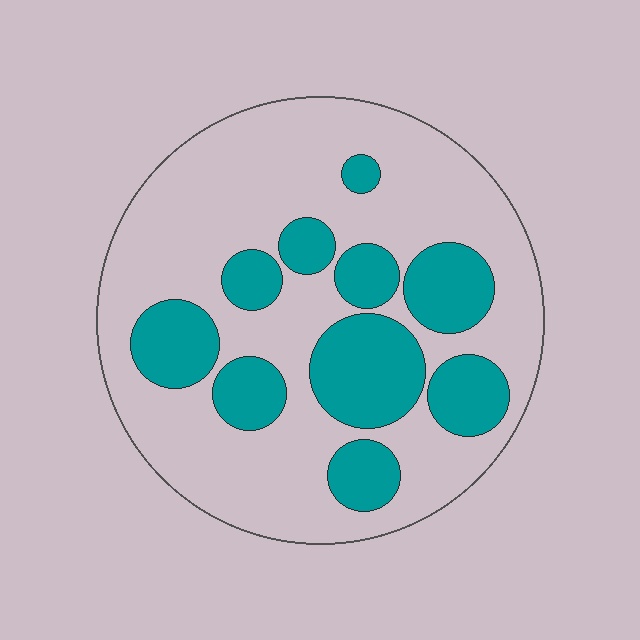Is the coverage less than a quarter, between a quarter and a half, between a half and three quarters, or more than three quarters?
Between a quarter and a half.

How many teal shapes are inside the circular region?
10.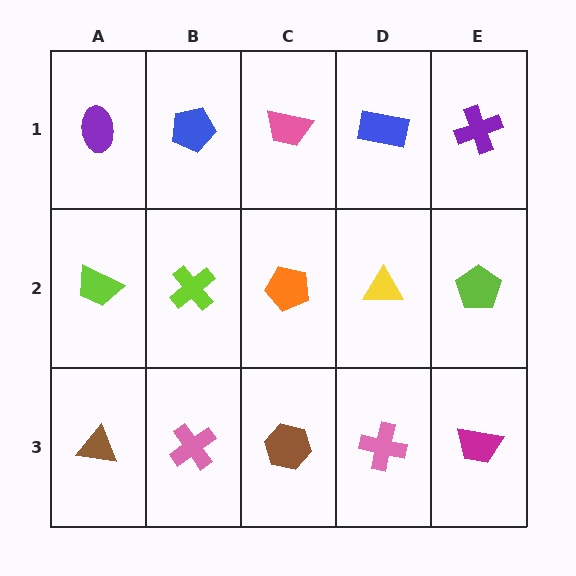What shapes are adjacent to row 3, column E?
A lime pentagon (row 2, column E), a pink cross (row 3, column D).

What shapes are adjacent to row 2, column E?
A purple cross (row 1, column E), a magenta trapezoid (row 3, column E), a yellow triangle (row 2, column D).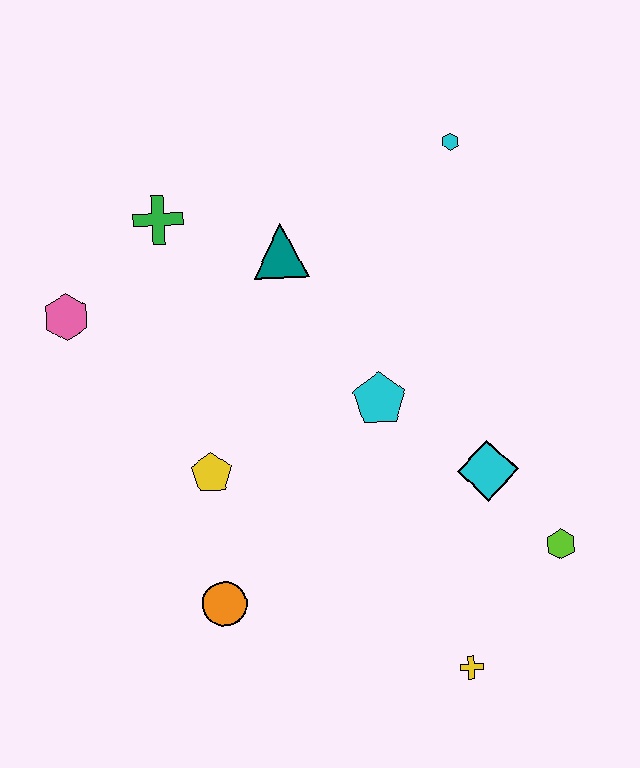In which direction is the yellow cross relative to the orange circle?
The yellow cross is to the right of the orange circle.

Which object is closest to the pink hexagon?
The green cross is closest to the pink hexagon.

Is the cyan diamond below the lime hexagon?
No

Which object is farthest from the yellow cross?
The green cross is farthest from the yellow cross.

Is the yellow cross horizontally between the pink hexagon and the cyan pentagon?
No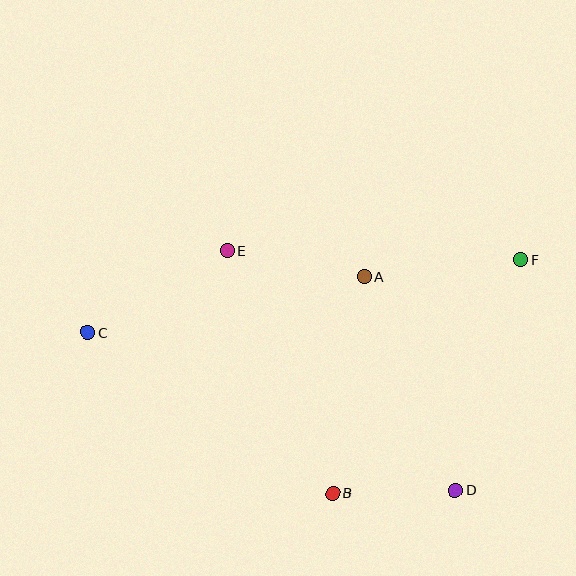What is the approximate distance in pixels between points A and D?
The distance between A and D is approximately 232 pixels.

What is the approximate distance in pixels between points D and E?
The distance between D and E is approximately 331 pixels.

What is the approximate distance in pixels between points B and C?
The distance between B and C is approximately 293 pixels.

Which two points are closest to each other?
Points B and D are closest to each other.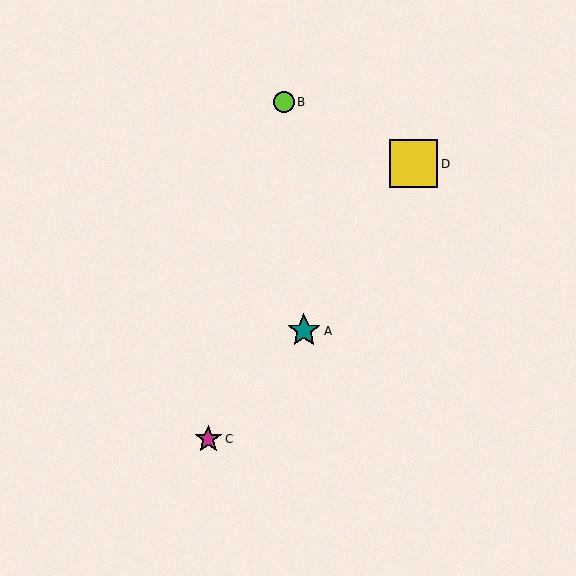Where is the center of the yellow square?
The center of the yellow square is at (414, 164).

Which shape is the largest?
The yellow square (labeled D) is the largest.